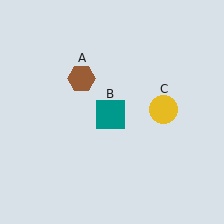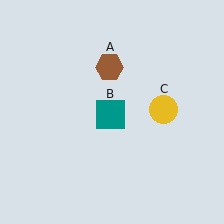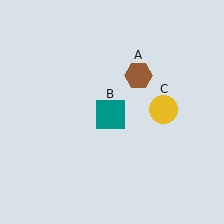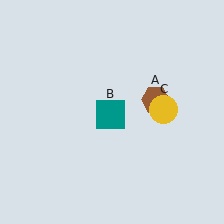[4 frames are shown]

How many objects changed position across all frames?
1 object changed position: brown hexagon (object A).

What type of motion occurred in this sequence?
The brown hexagon (object A) rotated clockwise around the center of the scene.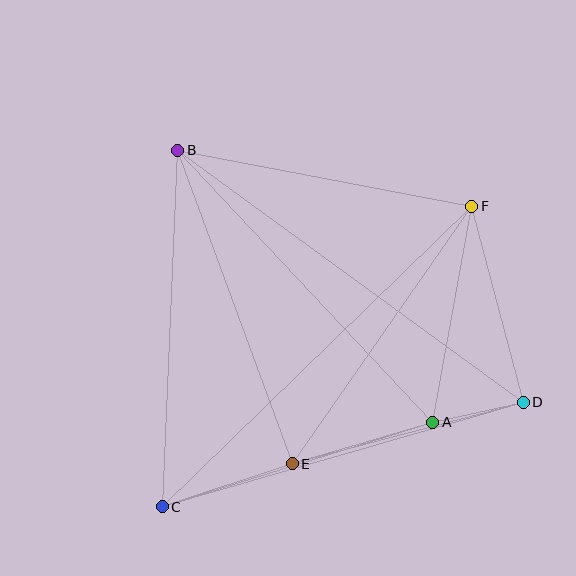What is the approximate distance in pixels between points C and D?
The distance between C and D is approximately 376 pixels.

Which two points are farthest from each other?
Points C and F are farthest from each other.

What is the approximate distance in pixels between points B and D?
The distance between B and D is approximately 428 pixels.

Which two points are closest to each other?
Points A and D are closest to each other.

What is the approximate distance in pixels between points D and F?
The distance between D and F is approximately 202 pixels.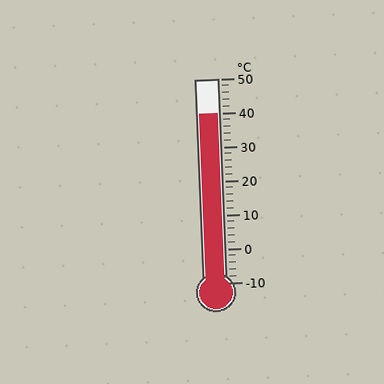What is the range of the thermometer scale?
The thermometer scale ranges from -10°C to 50°C.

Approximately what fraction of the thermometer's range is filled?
The thermometer is filled to approximately 85% of its range.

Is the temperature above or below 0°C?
The temperature is above 0°C.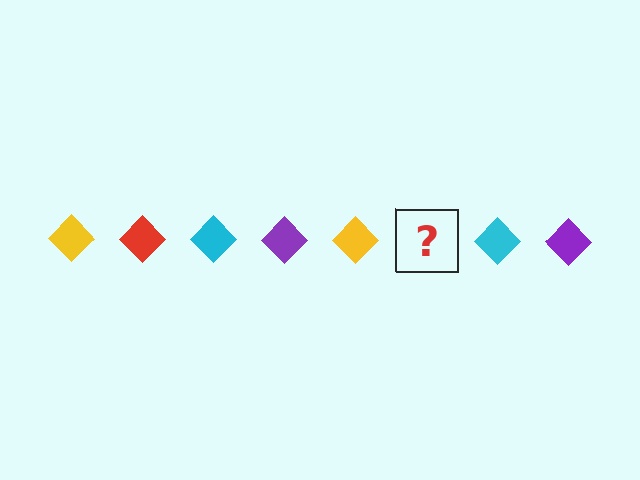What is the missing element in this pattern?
The missing element is a red diamond.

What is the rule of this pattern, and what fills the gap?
The rule is that the pattern cycles through yellow, red, cyan, purple diamonds. The gap should be filled with a red diamond.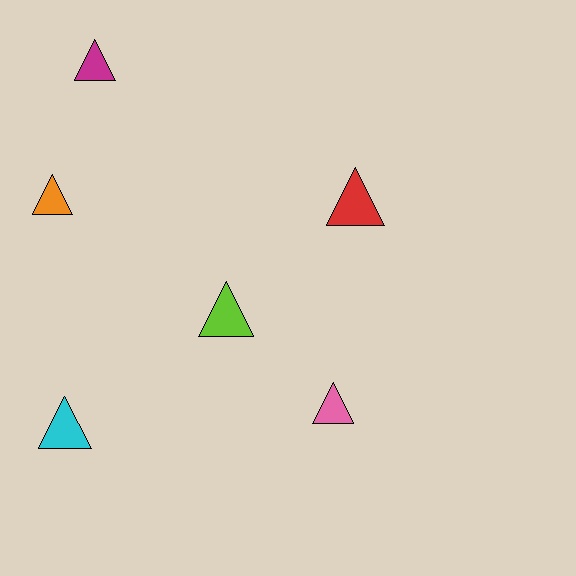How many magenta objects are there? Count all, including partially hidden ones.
There is 1 magenta object.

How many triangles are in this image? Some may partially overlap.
There are 6 triangles.